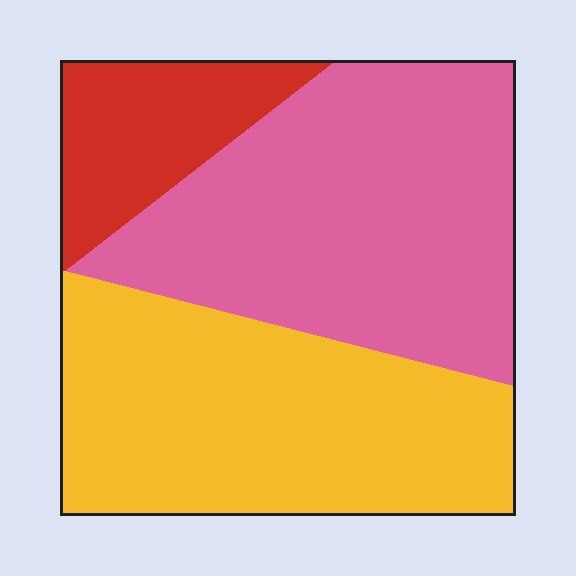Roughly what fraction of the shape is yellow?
Yellow takes up about two fifths (2/5) of the shape.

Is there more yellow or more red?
Yellow.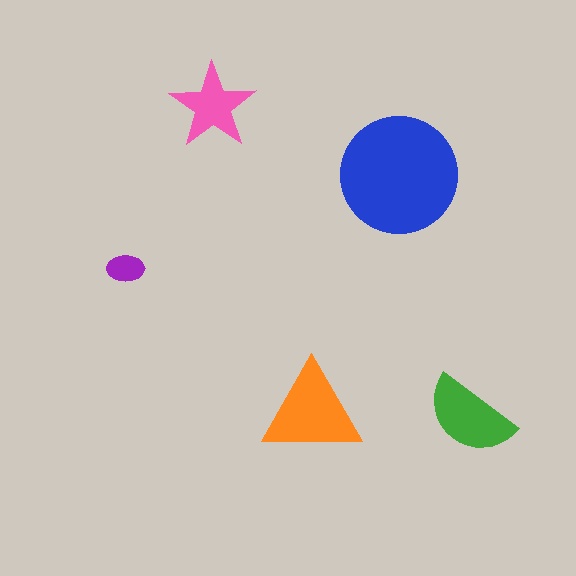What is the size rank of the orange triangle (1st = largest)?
2nd.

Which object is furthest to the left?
The purple ellipse is leftmost.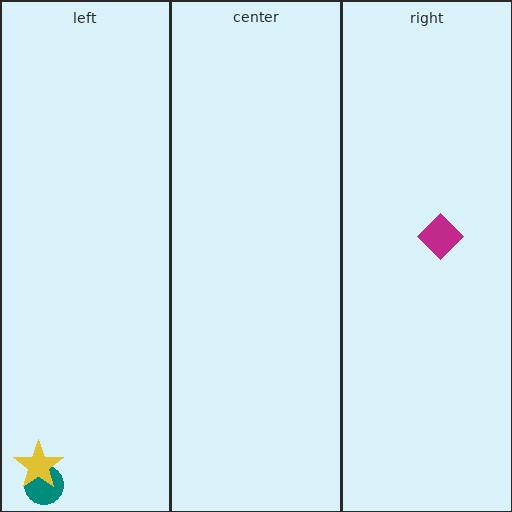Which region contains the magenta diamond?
The right region.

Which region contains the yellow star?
The left region.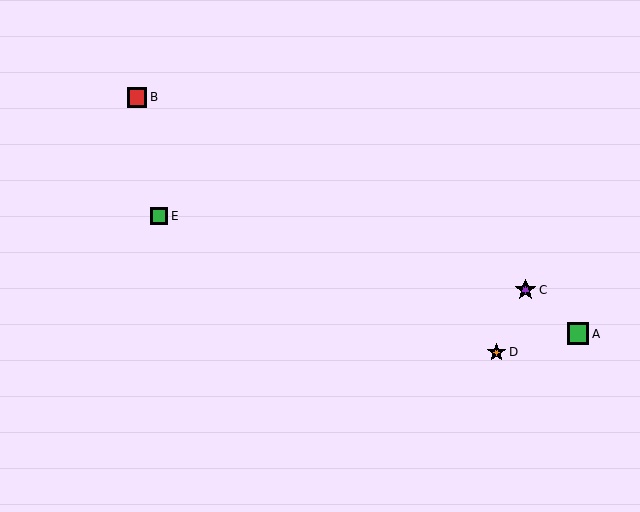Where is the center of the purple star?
The center of the purple star is at (526, 290).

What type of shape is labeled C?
Shape C is a purple star.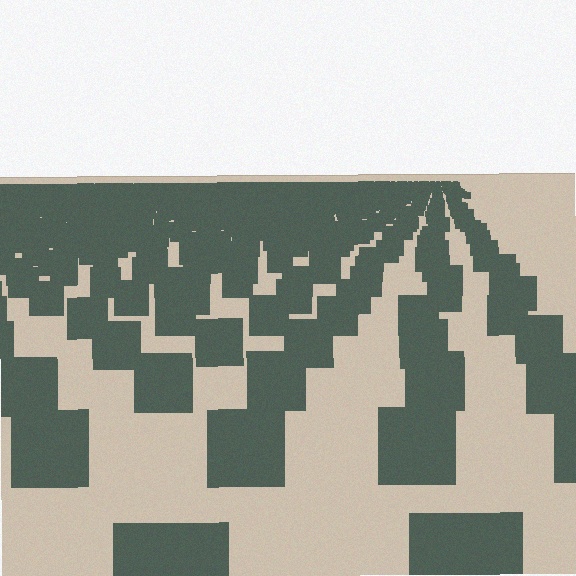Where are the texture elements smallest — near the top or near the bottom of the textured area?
Near the top.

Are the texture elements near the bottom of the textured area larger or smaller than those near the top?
Larger. Near the bottom, elements are closer to the viewer and appear at a bigger on-screen size.